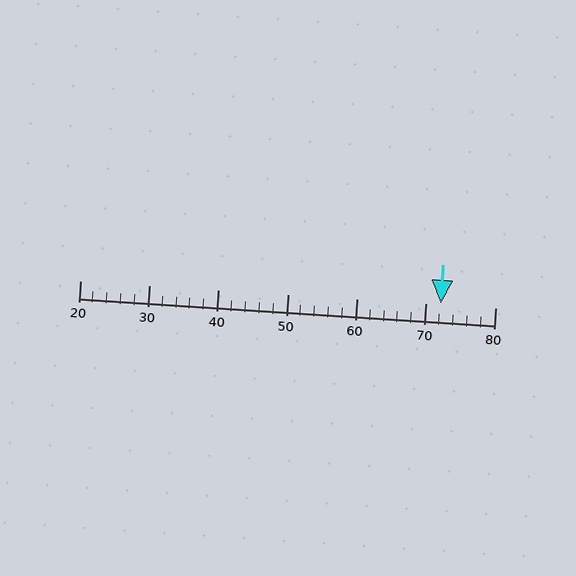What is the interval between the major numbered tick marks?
The major tick marks are spaced 10 units apart.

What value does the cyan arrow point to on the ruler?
The cyan arrow points to approximately 72.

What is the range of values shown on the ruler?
The ruler shows values from 20 to 80.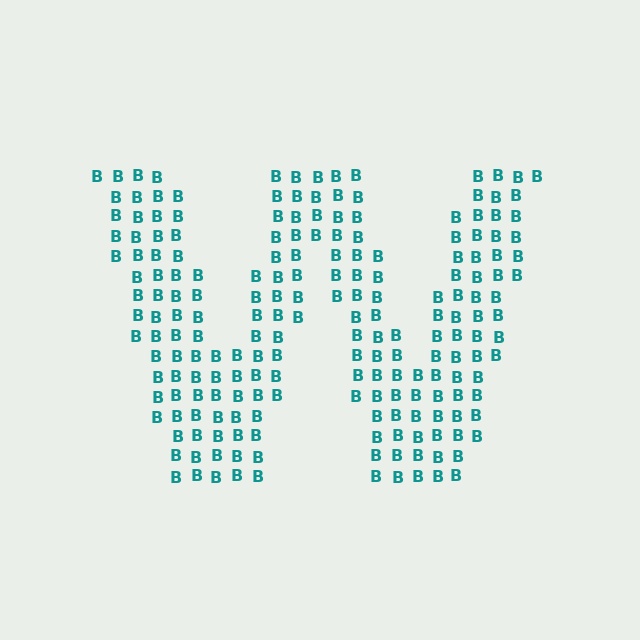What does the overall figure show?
The overall figure shows the letter W.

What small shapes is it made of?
It is made of small letter B's.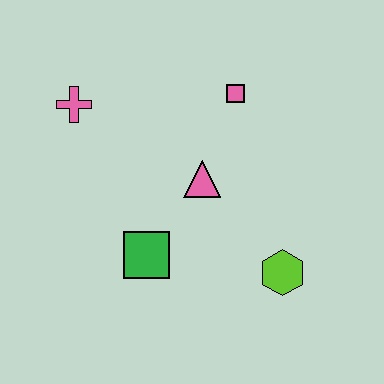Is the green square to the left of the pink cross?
No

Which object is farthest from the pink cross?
The lime hexagon is farthest from the pink cross.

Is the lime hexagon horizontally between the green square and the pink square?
No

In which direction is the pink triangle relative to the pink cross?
The pink triangle is to the right of the pink cross.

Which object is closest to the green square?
The pink triangle is closest to the green square.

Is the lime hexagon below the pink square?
Yes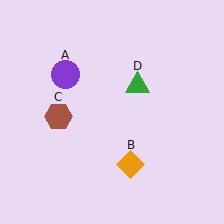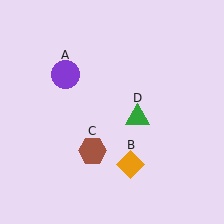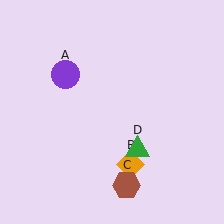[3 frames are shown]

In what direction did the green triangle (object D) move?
The green triangle (object D) moved down.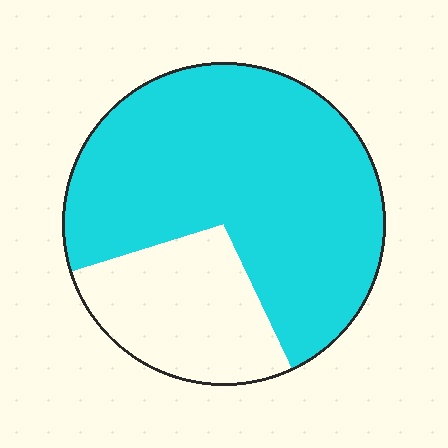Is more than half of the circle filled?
Yes.